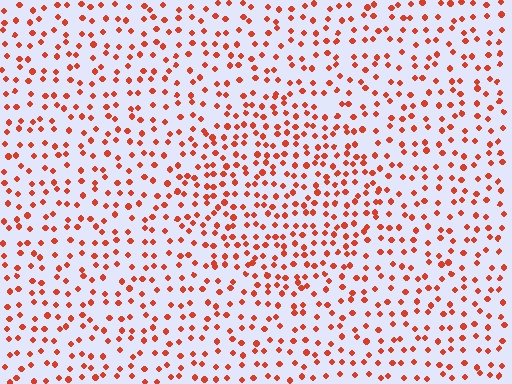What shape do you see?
I see a circle.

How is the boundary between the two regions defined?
The boundary is defined by a change in element density (approximately 1.5x ratio). All elements are the same color, size, and shape.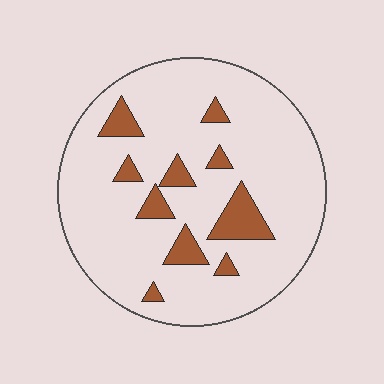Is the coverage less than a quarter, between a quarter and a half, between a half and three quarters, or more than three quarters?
Less than a quarter.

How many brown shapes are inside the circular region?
10.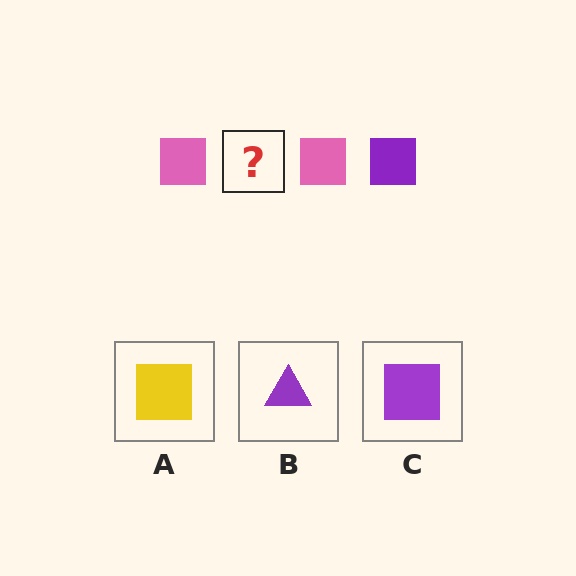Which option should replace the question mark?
Option C.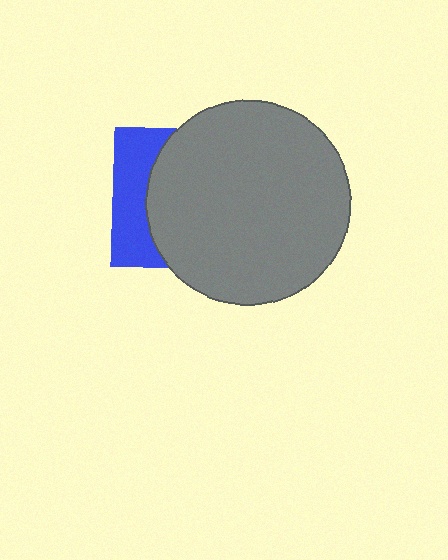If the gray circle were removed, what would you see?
You would see the complete blue square.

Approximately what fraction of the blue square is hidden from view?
Roughly 70% of the blue square is hidden behind the gray circle.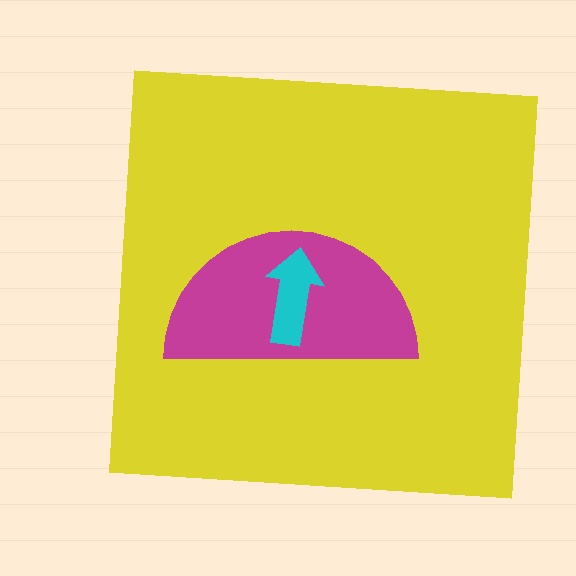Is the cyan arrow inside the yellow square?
Yes.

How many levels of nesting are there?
3.